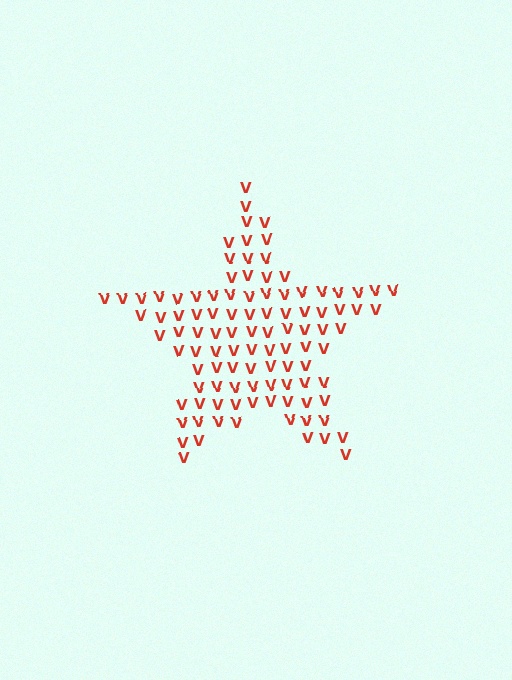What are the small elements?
The small elements are letter V's.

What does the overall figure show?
The overall figure shows a star.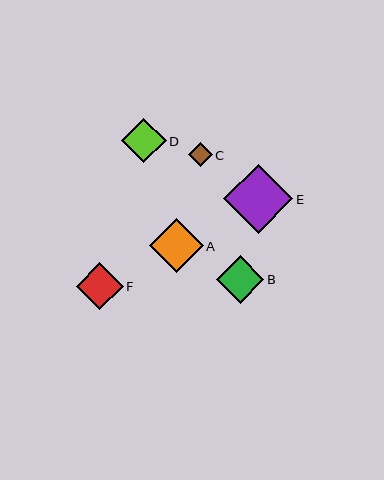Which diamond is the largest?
Diamond E is the largest with a size of approximately 69 pixels.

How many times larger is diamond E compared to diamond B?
Diamond E is approximately 1.4 times the size of diamond B.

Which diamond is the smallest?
Diamond C is the smallest with a size of approximately 24 pixels.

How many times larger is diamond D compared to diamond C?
Diamond D is approximately 1.9 times the size of diamond C.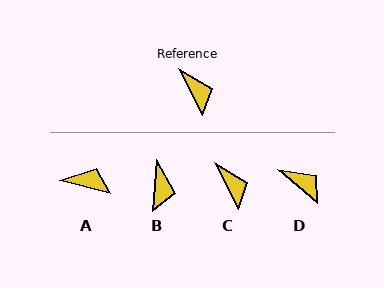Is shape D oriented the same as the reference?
No, it is off by about 22 degrees.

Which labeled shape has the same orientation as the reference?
C.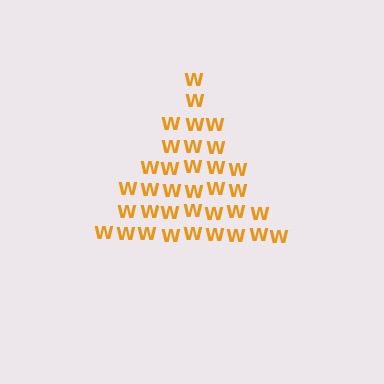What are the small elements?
The small elements are letter W's.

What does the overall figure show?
The overall figure shows a triangle.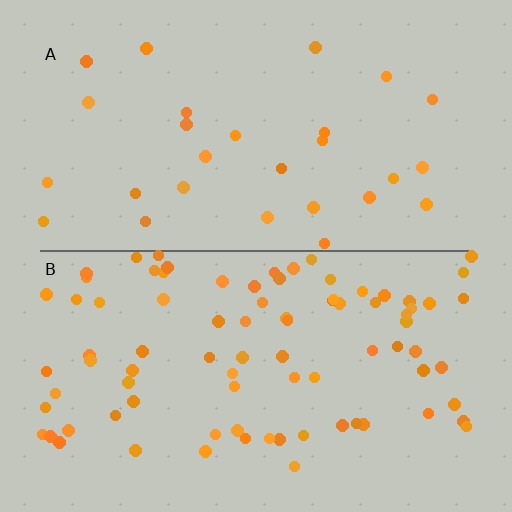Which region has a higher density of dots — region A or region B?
B (the bottom).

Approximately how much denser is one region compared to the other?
Approximately 3.0× — region B over region A.